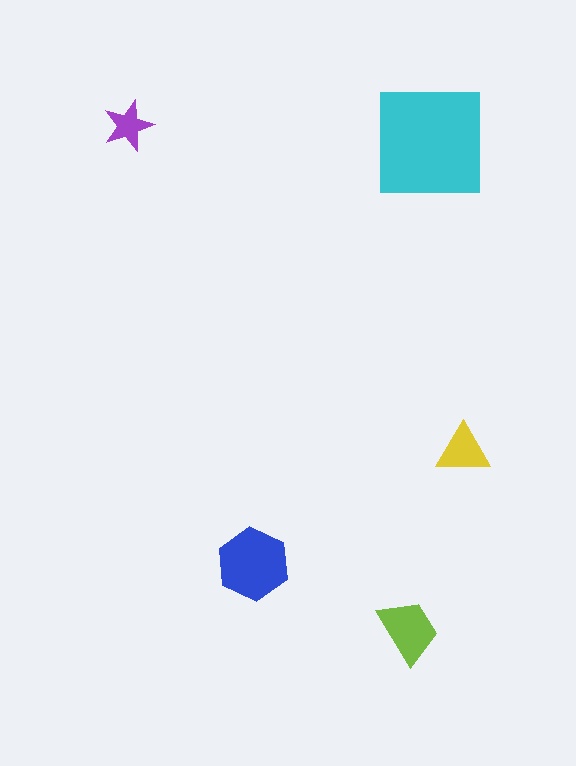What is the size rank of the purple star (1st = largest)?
5th.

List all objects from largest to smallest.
The cyan square, the blue hexagon, the lime trapezoid, the yellow triangle, the purple star.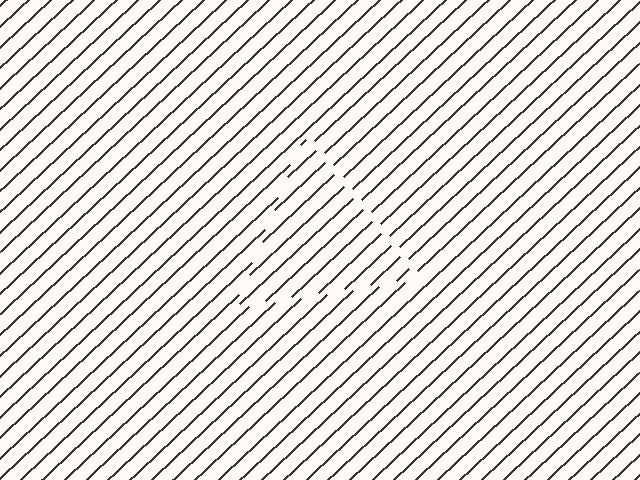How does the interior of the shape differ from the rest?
The interior of the shape contains the same grating, shifted by half a period — the contour is defined by the phase discontinuity where line-ends from the inner and outer gratings abut.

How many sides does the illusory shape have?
3 sides — the line-ends trace a triangle.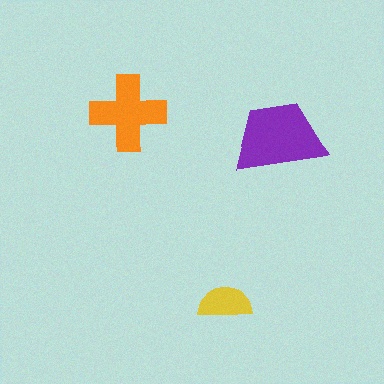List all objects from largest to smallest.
The purple trapezoid, the orange cross, the yellow semicircle.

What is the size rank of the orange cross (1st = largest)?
2nd.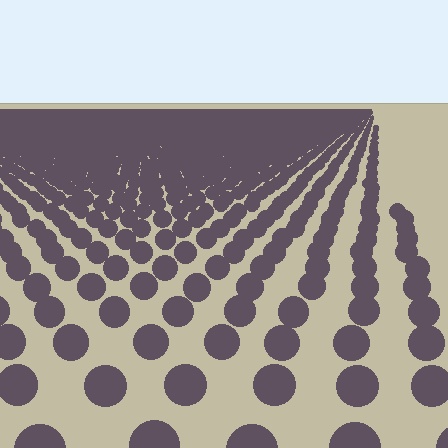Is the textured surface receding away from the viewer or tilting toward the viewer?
The surface is receding away from the viewer. Texture elements get smaller and denser toward the top.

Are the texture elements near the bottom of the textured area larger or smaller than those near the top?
Larger. Near the bottom, elements are closer to the viewer and appear at a bigger on-screen size.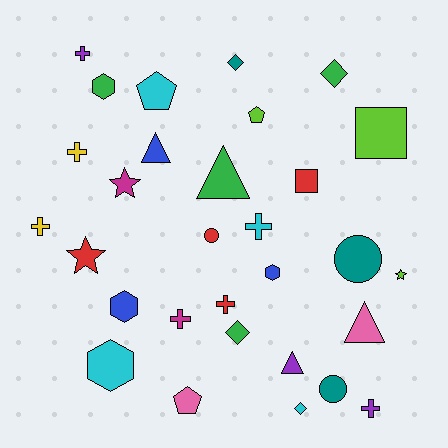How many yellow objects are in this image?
There are 2 yellow objects.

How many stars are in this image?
There are 3 stars.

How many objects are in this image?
There are 30 objects.